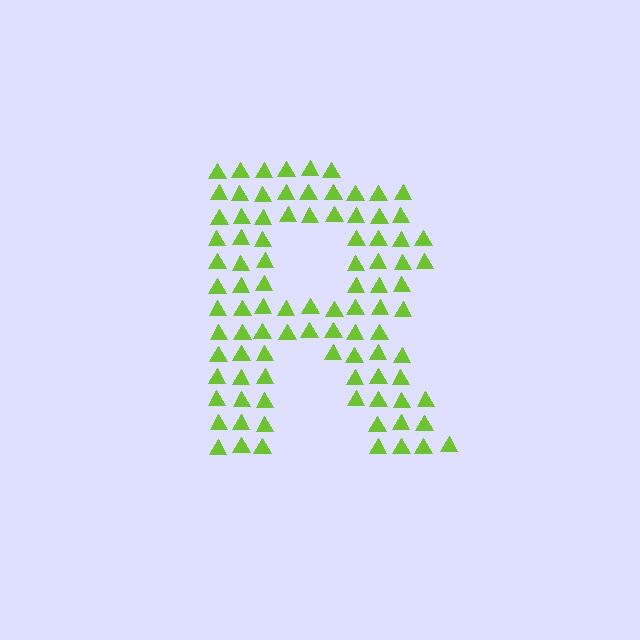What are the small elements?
The small elements are triangles.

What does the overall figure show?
The overall figure shows the letter R.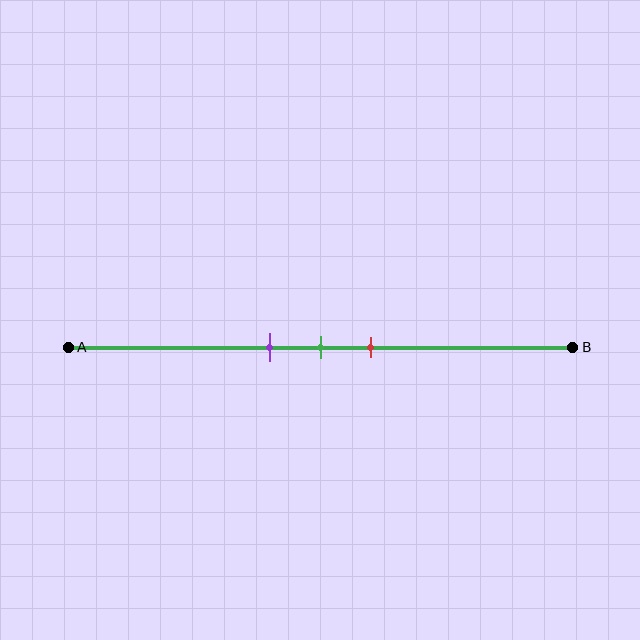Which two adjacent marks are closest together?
The purple and green marks are the closest adjacent pair.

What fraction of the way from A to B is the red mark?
The red mark is approximately 60% (0.6) of the way from A to B.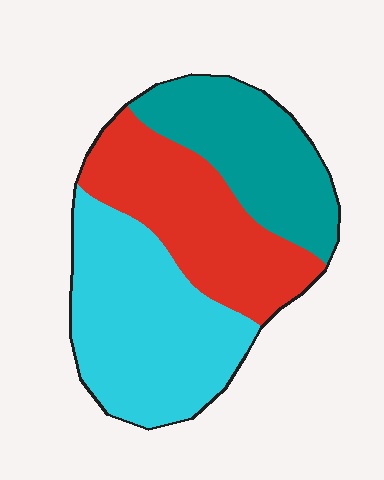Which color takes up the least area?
Teal, at roughly 30%.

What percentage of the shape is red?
Red covers about 30% of the shape.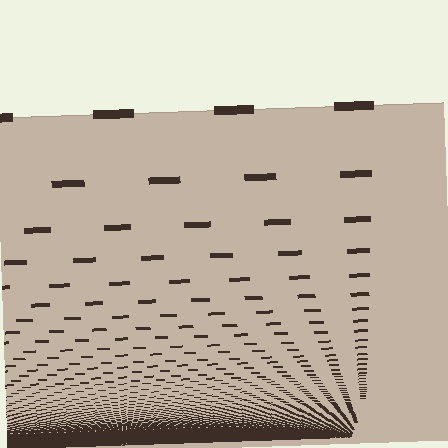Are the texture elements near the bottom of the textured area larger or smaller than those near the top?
Smaller. The gradient is inverted — elements near the bottom are smaller and denser.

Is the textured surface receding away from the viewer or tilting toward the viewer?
The surface appears to tilt toward the viewer. Texture elements get larger and sparser toward the top.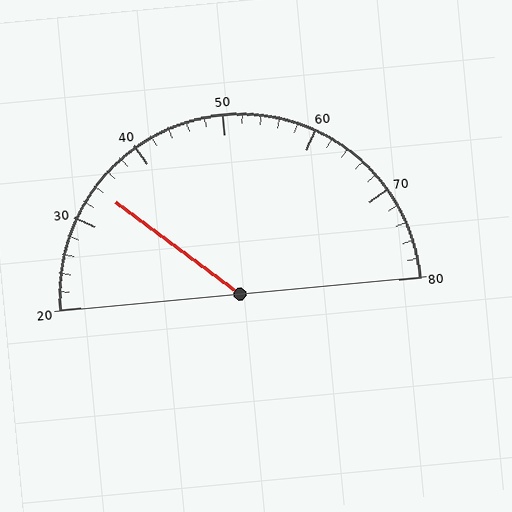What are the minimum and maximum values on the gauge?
The gauge ranges from 20 to 80.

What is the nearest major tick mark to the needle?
The nearest major tick mark is 30.